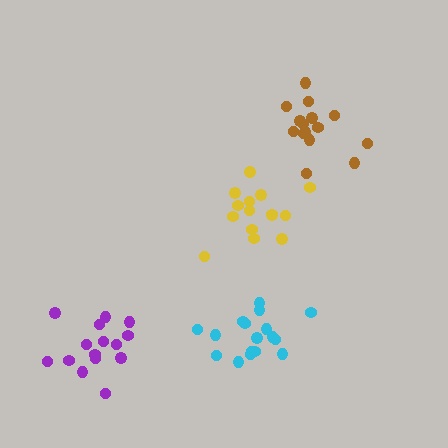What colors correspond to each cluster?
The clusters are colored: yellow, cyan, purple, brown.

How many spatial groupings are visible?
There are 4 spatial groupings.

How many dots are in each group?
Group 1: 15 dots, Group 2: 17 dots, Group 3: 16 dots, Group 4: 15 dots (63 total).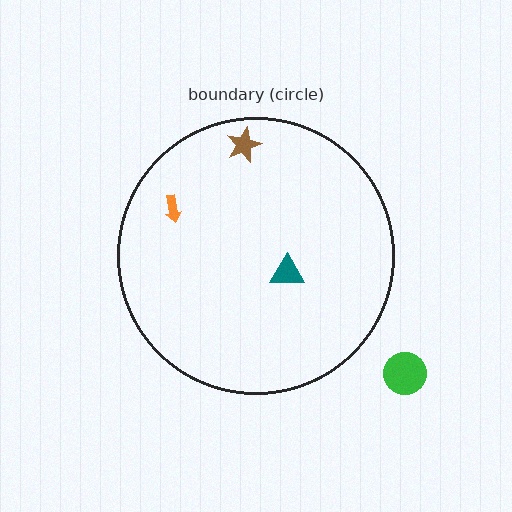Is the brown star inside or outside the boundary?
Inside.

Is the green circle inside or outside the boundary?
Outside.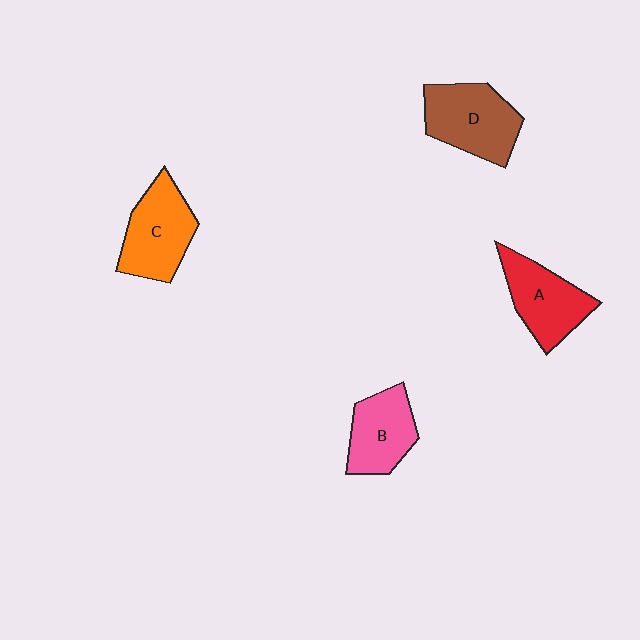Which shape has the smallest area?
Shape B (pink).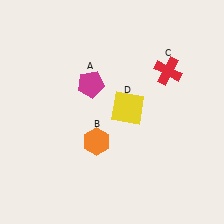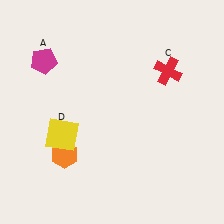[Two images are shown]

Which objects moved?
The objects that moved are: the magenta pentagon (A), the orange hexagon (B), the yellow square (D).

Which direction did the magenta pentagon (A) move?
The magenta pentagon (A) moved left.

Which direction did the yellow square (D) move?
The yellow square (D) moved left.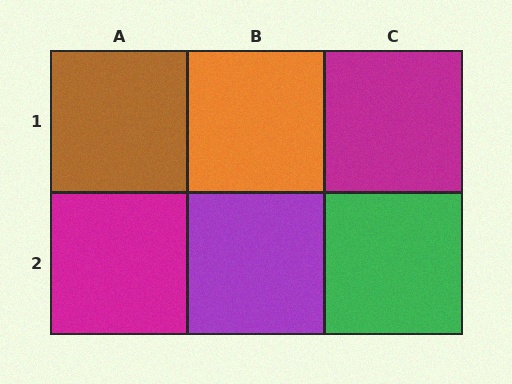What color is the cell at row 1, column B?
Orange.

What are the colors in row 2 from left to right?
Magenta, purple, green.